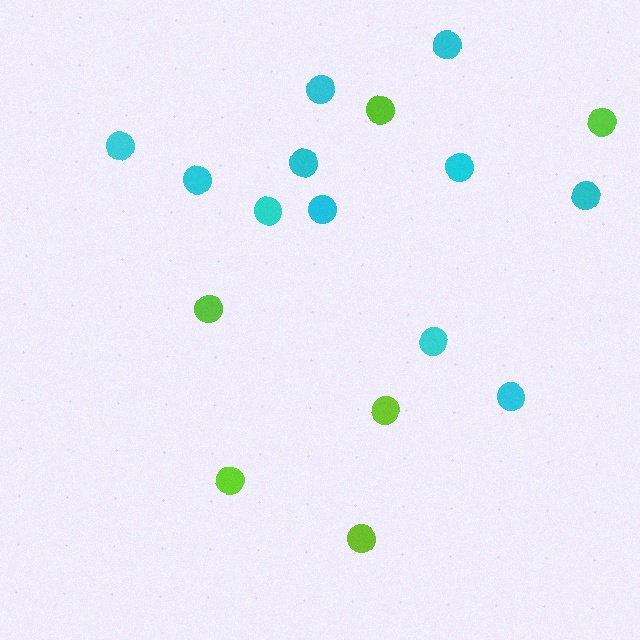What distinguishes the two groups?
There are 2 groups: one group of lime circles (6) and one group of cyan circles (11).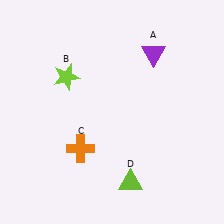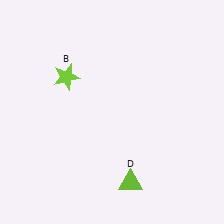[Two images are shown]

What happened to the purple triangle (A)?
The purple triangle (A) was removed in Image 2. It was in the top-right area of Image 1.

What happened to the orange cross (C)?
The orange cross (C) was removed in Image 2. It was in the bottom-left area of Image 1.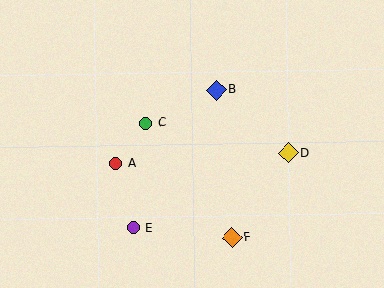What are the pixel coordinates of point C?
Point C is at (145, 123).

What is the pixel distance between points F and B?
The distance between F and B is 148 pixels.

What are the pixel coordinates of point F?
Point F is at (232, 238).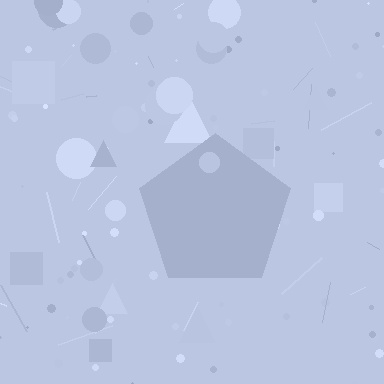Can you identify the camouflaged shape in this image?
The camouflaged shape is a pentagon.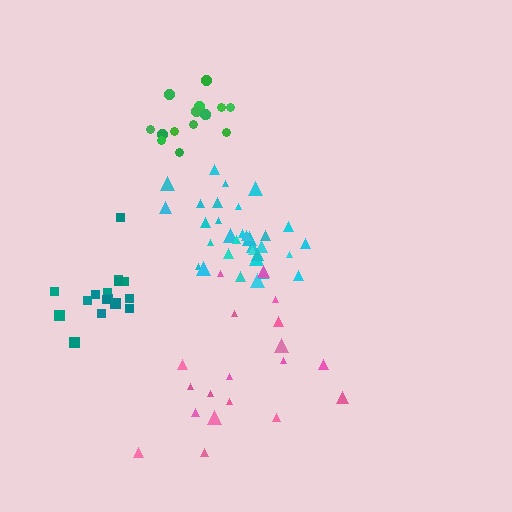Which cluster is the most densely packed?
Green.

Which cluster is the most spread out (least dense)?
Pink.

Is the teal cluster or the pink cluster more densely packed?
Teal.